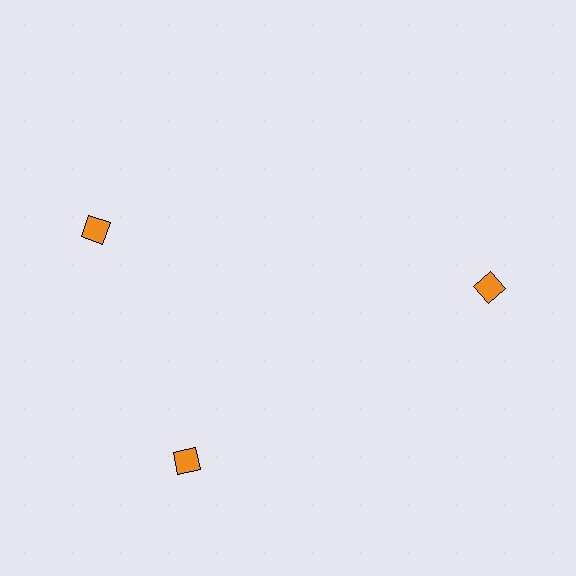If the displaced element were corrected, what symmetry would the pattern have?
It would have 3-fold rotational symmetry — the pattern would map onto itself every 120 degrees.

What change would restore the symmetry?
The symmetry would be restored by rotating it back into even spacing with its neighbors so that all 3 diamonds sit at equal angles and equal distance from the center.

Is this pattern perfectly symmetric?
No. The 3 orange diamonds are arranged in a ring, but one element near the 11 o'clock position is rotated out of alignment along the ring, breaking the 3-fold rotational symmetry.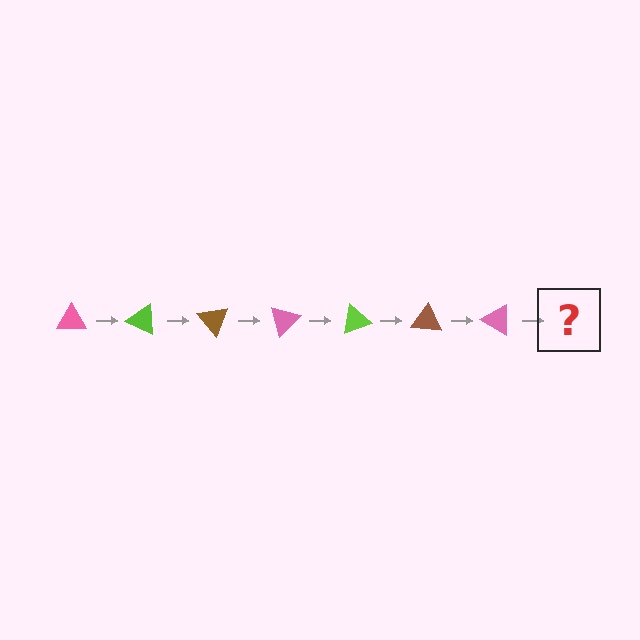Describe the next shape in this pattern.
It should be a lime triangle, rotated 175 degrees from the start.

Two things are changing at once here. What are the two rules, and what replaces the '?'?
The two rules are that it rotates 25 degrees each step and the color cycles through pink, lime, and brown. The '?' should be a lime triangle, rotated 175 degrees from the start.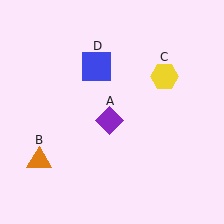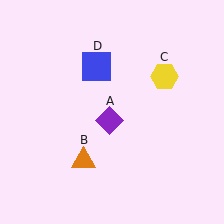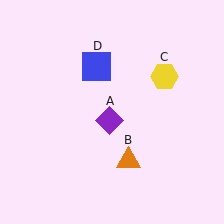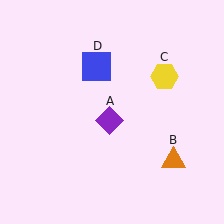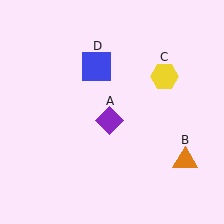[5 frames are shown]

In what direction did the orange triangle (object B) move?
The orange triangle (object B) moved right.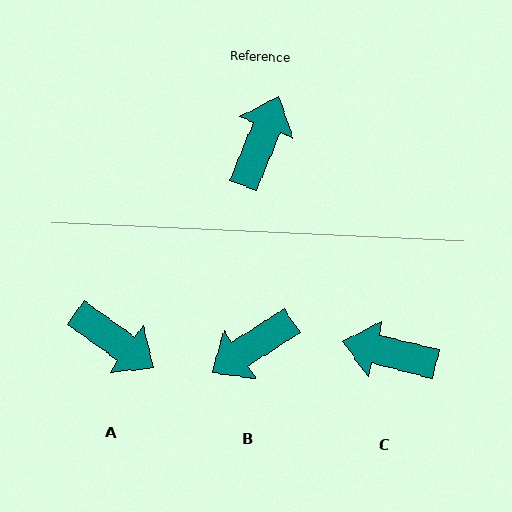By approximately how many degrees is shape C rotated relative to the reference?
Approximately 98 degrees counter-clockwise.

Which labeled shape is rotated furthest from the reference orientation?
B, about 145 degrees away.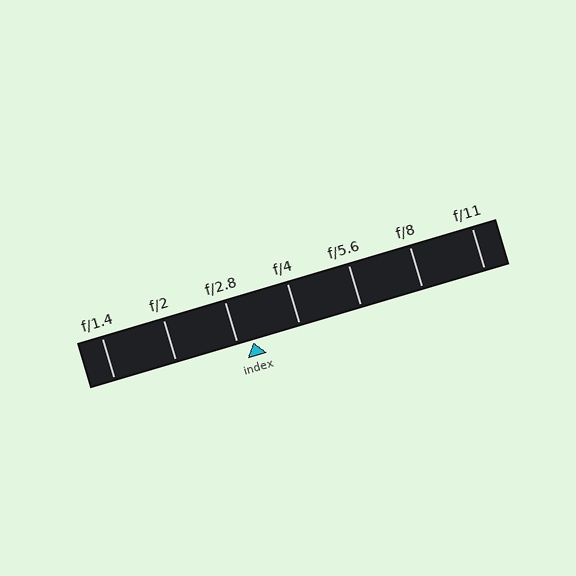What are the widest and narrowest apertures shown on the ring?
The widest aperture shown is f/1.4 and the narrowest is f/11.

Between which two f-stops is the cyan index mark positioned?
The index mark is between f/2.8 and f/4.